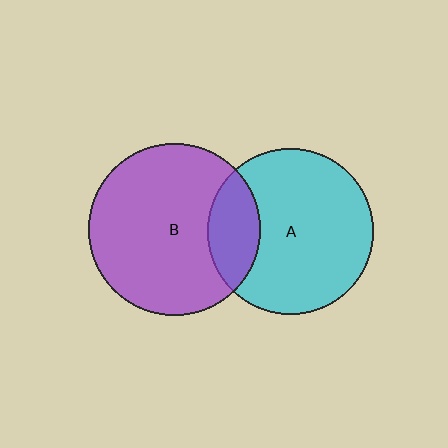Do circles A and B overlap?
Yes.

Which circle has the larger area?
Circle B (purple).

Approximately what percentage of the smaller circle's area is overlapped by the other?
Approximately 20%.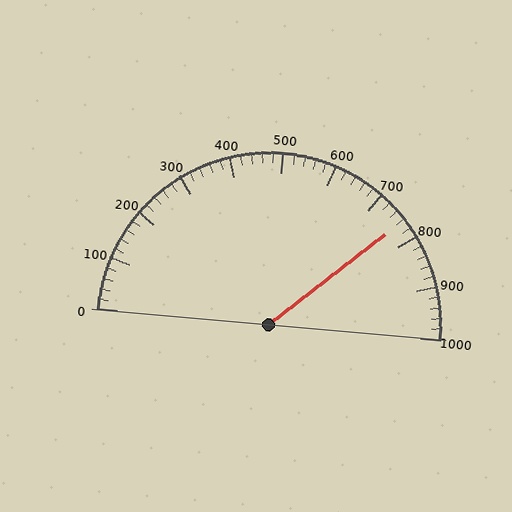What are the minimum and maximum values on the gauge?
The gauge ranges from 0 to 1000.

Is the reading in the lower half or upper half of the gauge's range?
The reading is in the upper half of the range (0 to 1000).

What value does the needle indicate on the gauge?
The needle indicates approximately 760.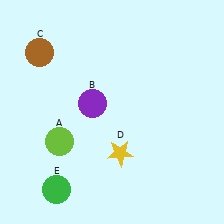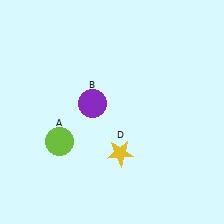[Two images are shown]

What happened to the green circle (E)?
The green circle (E) was removed in Image 2. It was in the bottom-left area of Image 1.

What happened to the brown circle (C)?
The brown circle (C) was removed in Image 2. It was in the top-left area of Image 1.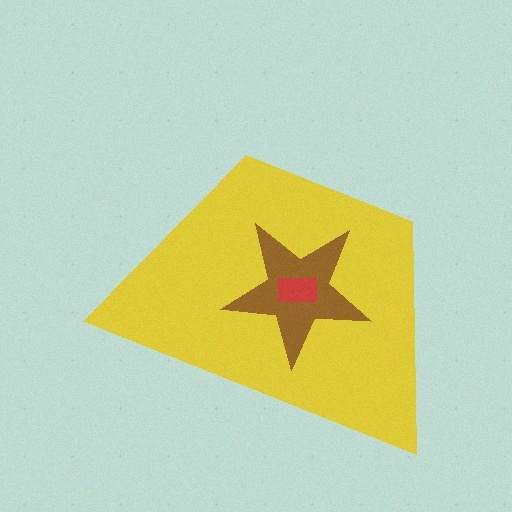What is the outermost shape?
The yellow trapezoid.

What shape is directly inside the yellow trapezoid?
The brown star.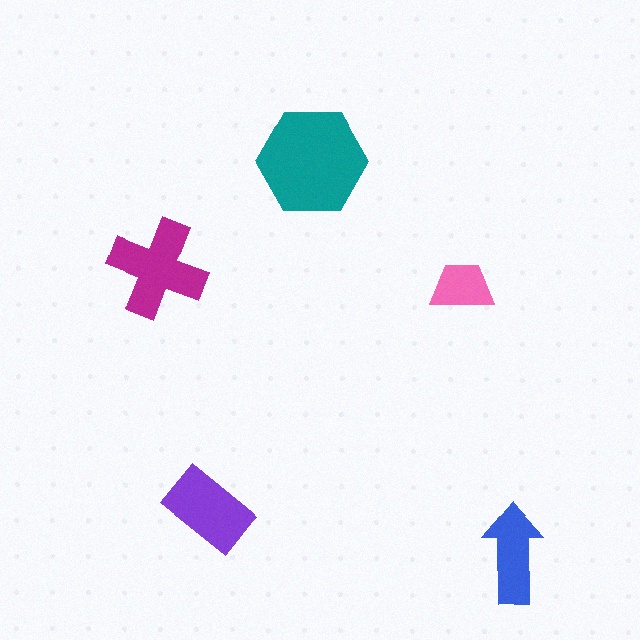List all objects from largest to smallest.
The teal hexagon, the magenta cross, the purple rectangle, the blue arrow, the pink trapezoid.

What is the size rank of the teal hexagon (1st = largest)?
1st.